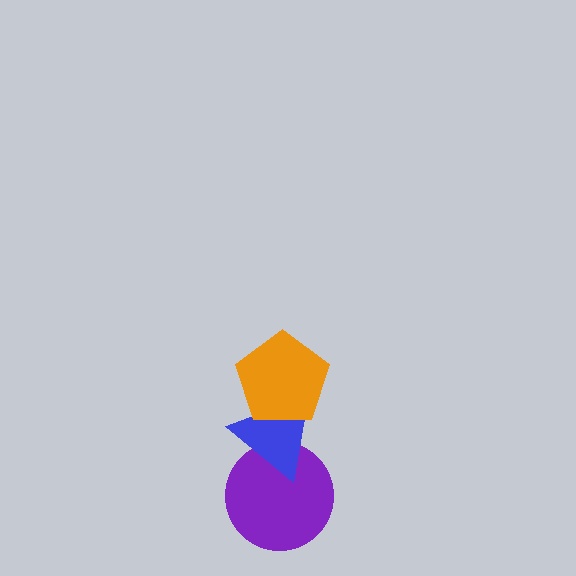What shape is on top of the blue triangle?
The orange pentagon is on top of the blue triangle.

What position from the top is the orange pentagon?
The orange pentagon is 1st from the top.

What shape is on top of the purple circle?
The blue triangle is on top of the purple circle.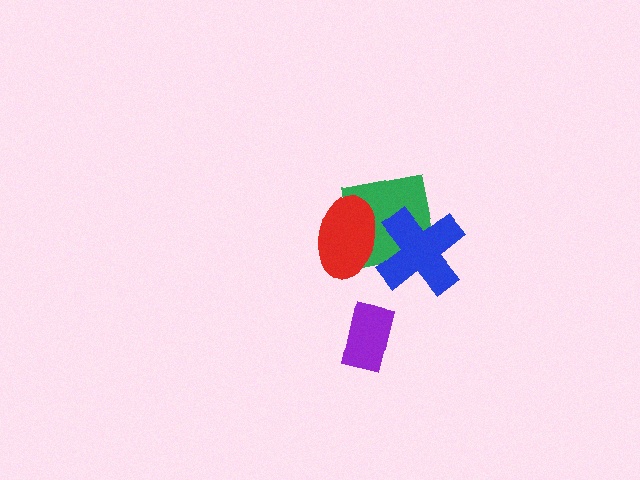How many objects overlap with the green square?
2 objects overlap with the green square.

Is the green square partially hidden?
Yes, it is partially covered by another shape.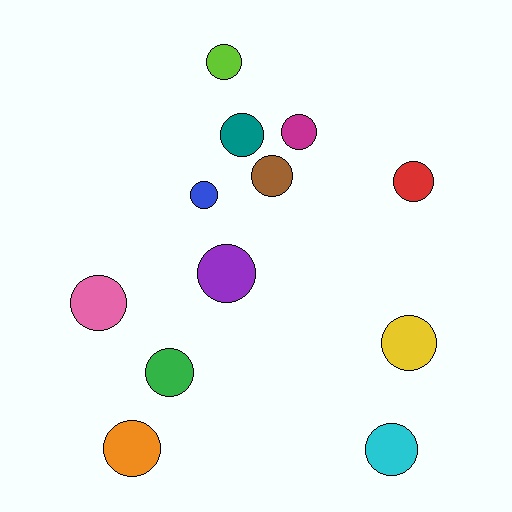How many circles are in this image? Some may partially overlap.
There are 12 circles.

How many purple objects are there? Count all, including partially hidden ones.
There is 1 purple object.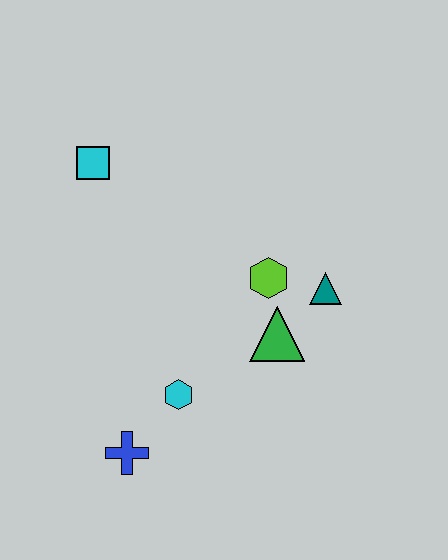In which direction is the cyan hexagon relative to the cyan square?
The cyan hexagon is below the cyan square.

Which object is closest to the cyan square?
The lime hexagon is closest to the cyan square.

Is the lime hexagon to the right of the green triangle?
No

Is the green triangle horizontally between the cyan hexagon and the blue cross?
No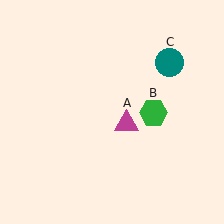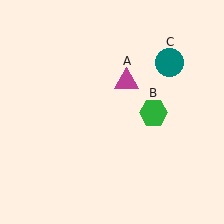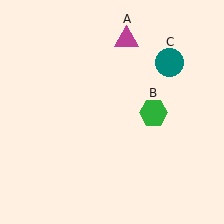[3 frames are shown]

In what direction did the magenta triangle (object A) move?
The magenta triangle (object A) moved up.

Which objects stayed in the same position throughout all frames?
Green hexagon (object B) and teal circle (object C) remained stationary.